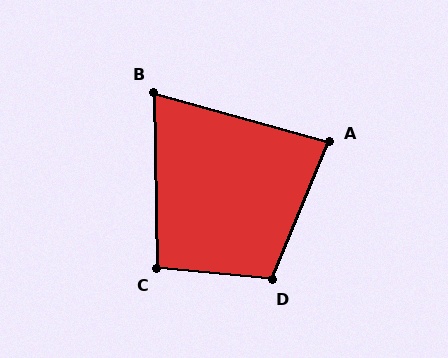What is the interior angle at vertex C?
Approximately 97 degrees (obtuse).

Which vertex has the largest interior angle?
D, at approximately 106 degrees.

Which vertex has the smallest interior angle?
B, at approximately 74 degrees.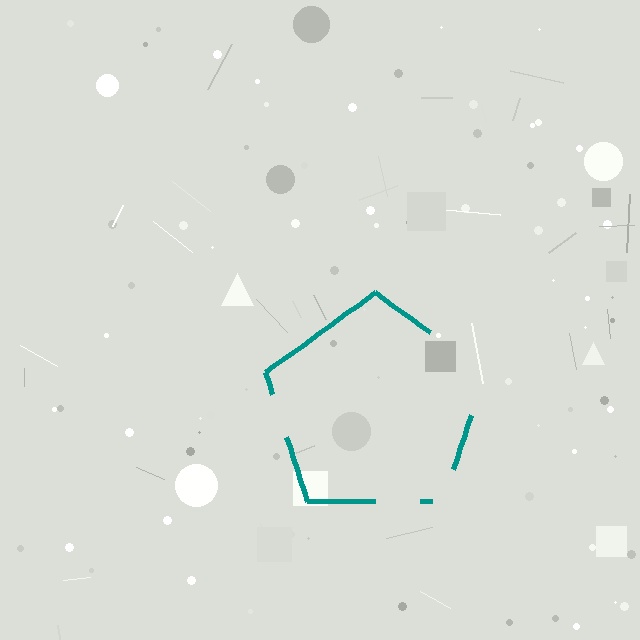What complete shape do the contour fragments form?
The contour fragments form a pentagon.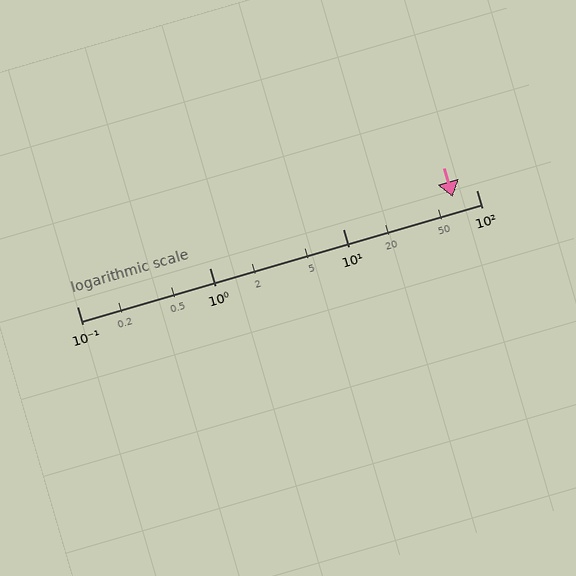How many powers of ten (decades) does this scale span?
The scale spans 3 decades, from 0.1 to 100.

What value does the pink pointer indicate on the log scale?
The pointer indicates approximately 67.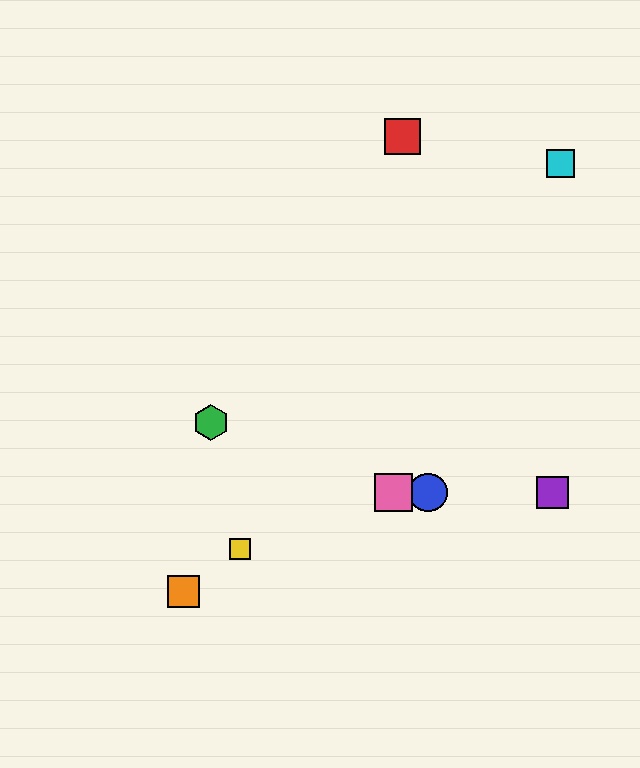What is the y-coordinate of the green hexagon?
The green hexagon is at y≈422.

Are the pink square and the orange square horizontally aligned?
No, the pink square is at y≈492 and the orange square is at y≈592.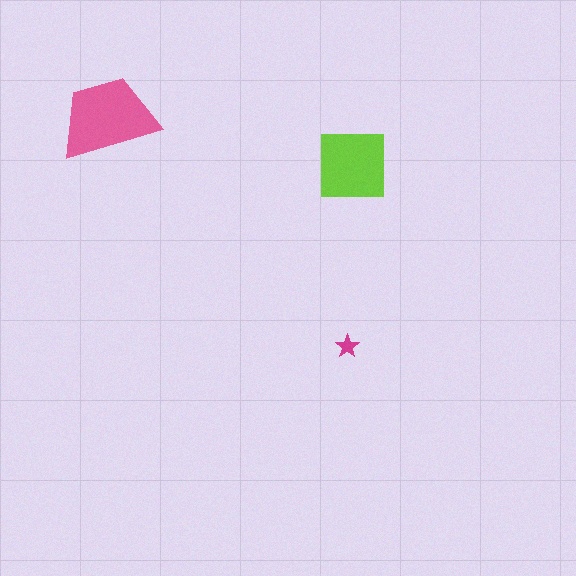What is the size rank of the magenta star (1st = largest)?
3rd.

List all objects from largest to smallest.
The pink trapezoid, the lime square, the magenta star.